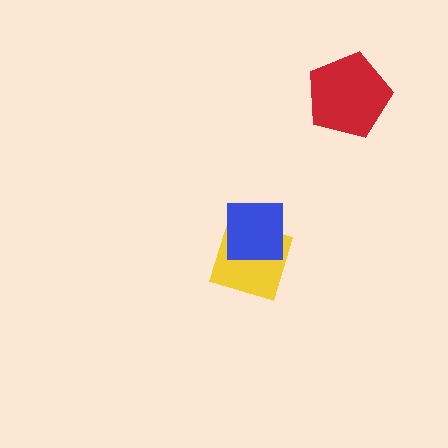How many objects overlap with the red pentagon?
0 objects overlap with the red pentagon.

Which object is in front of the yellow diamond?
The blue square is in front of the yellow diamond.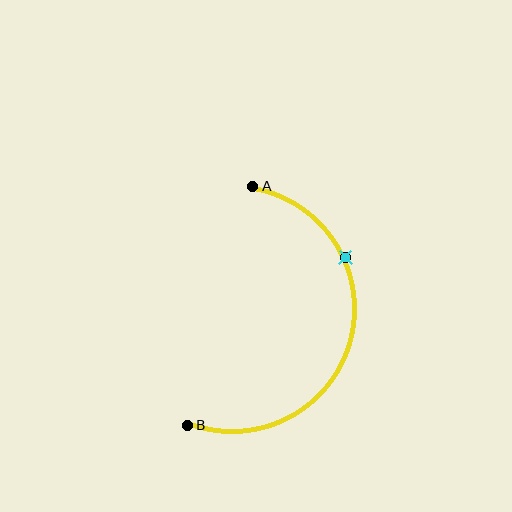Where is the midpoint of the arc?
The arc midpoint is the point on the curve farthest from the straight line joining A and B. It sits to the right of that line.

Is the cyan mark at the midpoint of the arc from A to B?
No. The cyan mark lies on the arc but is closer to endpoint A. The arc midpoint would be at the point on the curve equidistant along the arc from both A and B.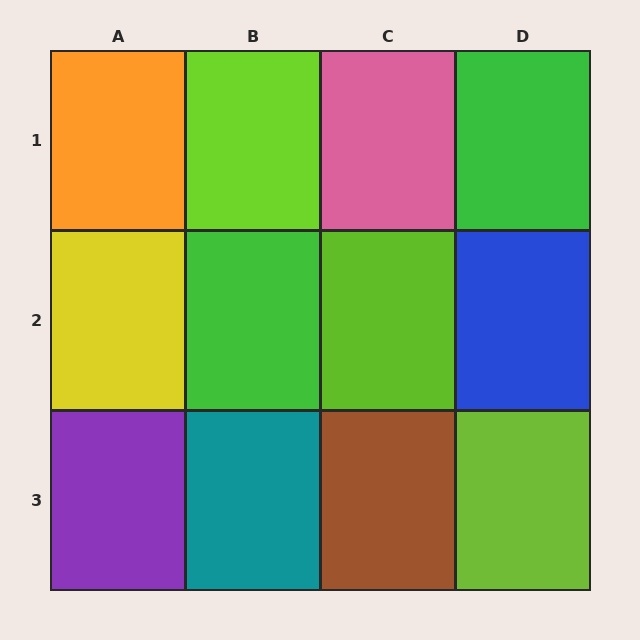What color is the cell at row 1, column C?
Pink.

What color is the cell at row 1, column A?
Orange.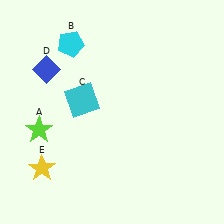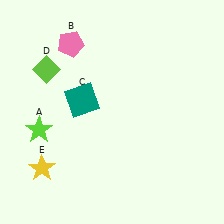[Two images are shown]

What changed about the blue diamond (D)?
In Image 1, D is blue. In Image 2, it changed to lime.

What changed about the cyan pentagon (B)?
In Image 1, B is cyan. In Image 2, it changed to pink.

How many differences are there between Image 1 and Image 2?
There are 3 differences between the two images.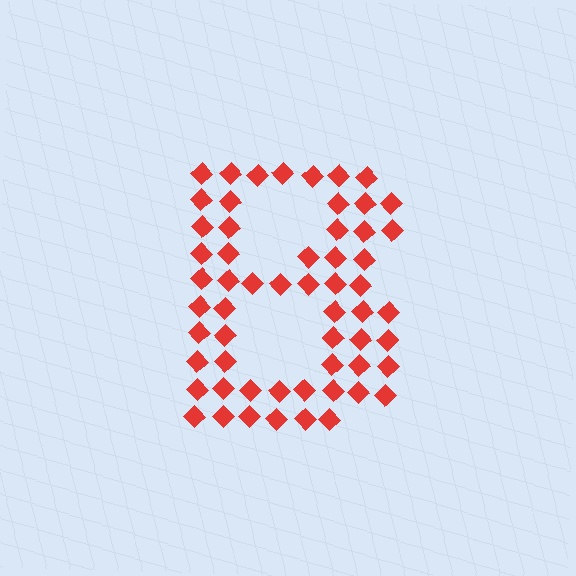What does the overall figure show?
The overall figure shows the letter B.